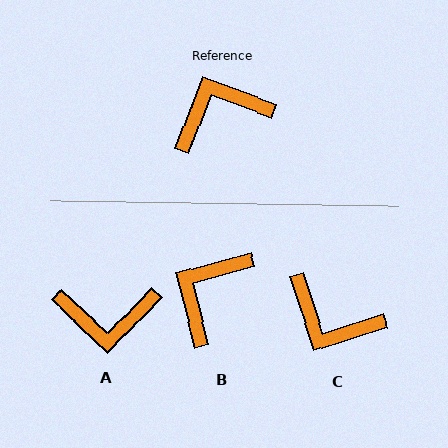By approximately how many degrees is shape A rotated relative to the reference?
Approximately 157 degrees counter-clockwise.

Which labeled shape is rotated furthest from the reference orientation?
A, about 157 degrees away.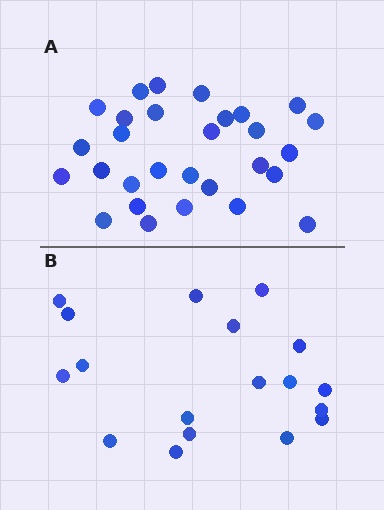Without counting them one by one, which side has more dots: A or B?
Region A (the top region) has more dots.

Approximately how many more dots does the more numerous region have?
Region A has roughly 12 or so more dots than region B.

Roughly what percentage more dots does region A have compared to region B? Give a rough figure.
About 60% more.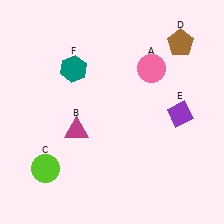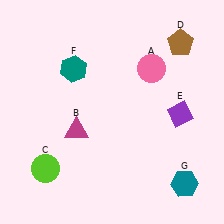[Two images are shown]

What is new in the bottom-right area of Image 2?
A teal hexagon (G) was added in the bottom-right area of Image 2.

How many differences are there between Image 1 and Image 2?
There is 1 difference between the two images.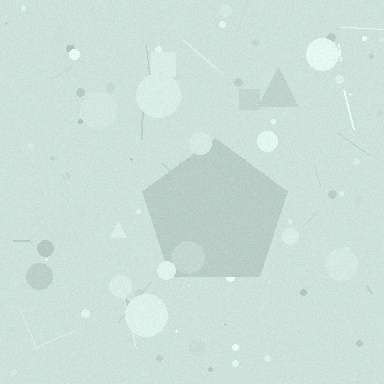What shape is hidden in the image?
A pentagon is hidden in the image.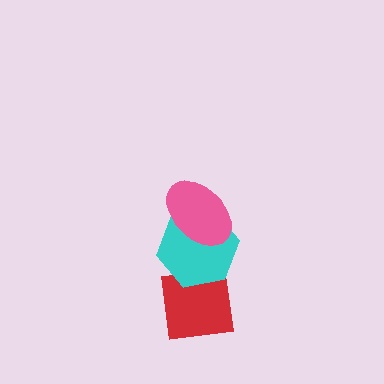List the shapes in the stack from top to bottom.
From top to bottom: the pink ellipse, the cyan hexagon, the red square.